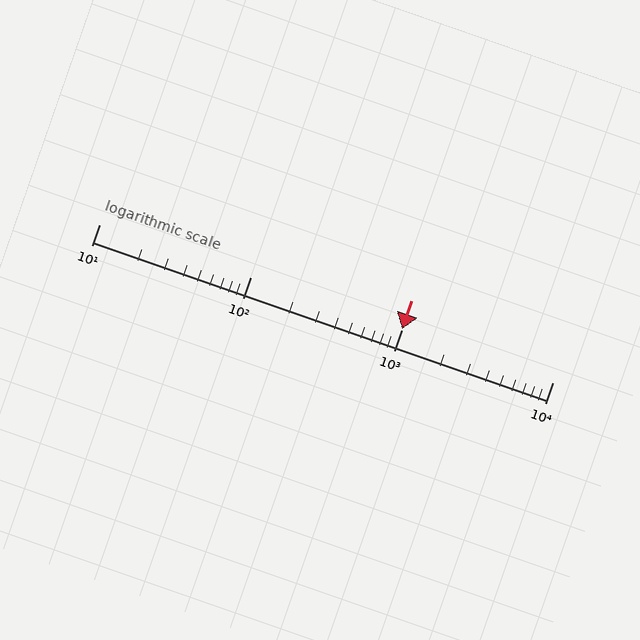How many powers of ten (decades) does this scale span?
The scale spans 3 decades, from 10 to 10000.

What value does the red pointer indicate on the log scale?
The pointer indicates approximately 1000.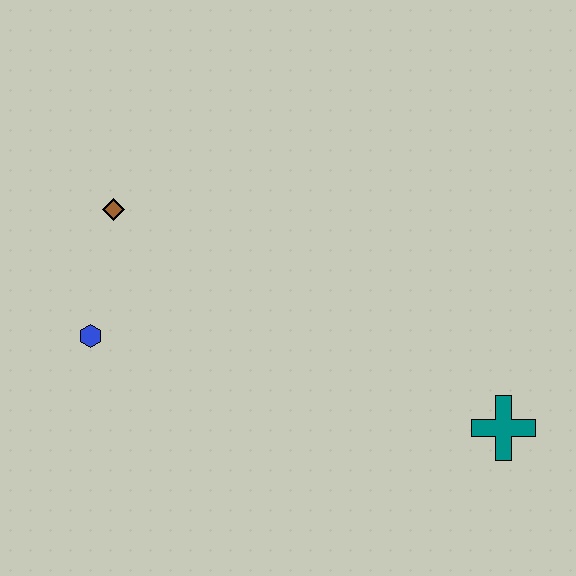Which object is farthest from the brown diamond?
The teal cross is farthest from the brown diamond.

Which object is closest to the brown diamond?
The blue hexagon is closest to the brown diamond.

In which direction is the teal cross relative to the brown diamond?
The teal cross is to the right of the brown diamond.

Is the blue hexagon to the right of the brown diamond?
No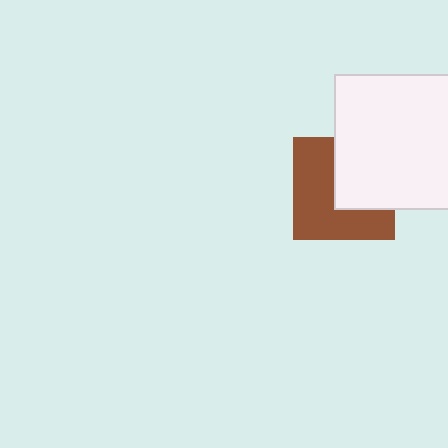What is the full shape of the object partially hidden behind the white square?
The partially hidden object is a brown square.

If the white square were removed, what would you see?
You would see the complete brown square.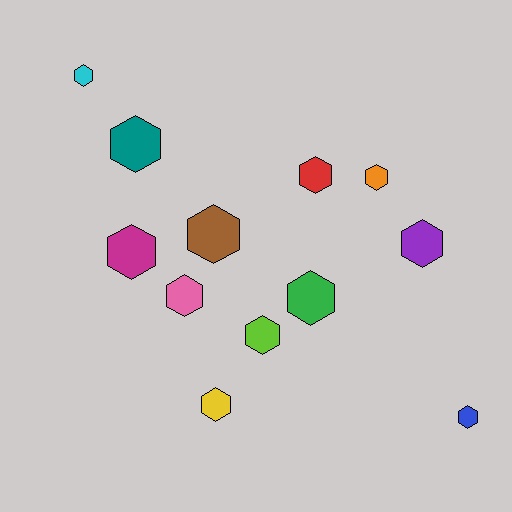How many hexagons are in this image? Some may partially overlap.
There are 12 hexagons.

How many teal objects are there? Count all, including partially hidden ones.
There is 1 teal object.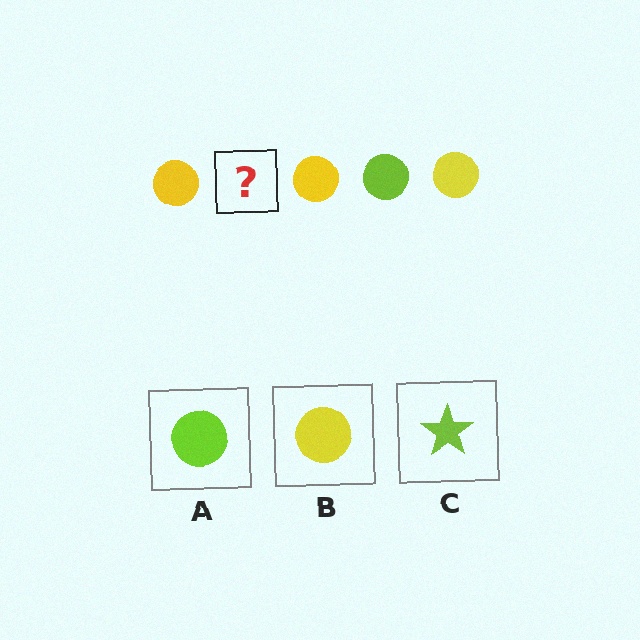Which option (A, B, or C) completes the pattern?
A.